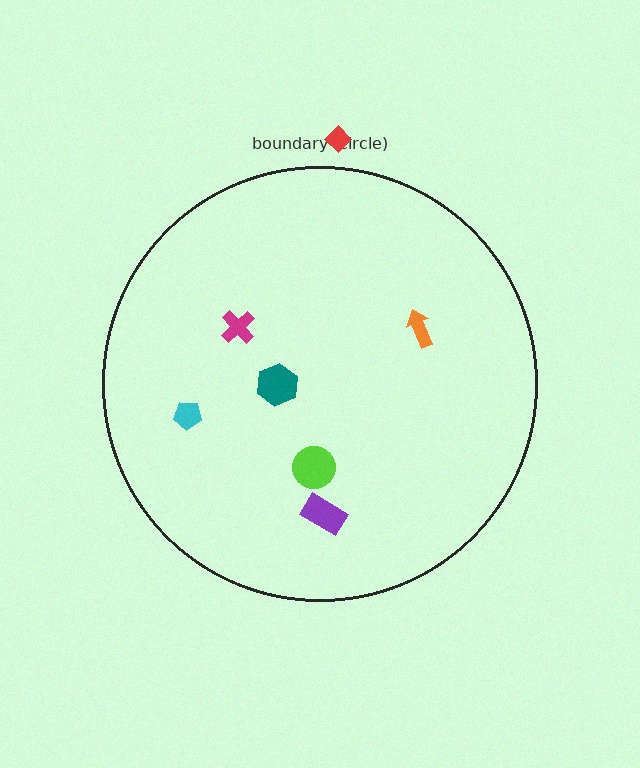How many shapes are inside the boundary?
6 inside, 1 outside.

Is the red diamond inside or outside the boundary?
Outside.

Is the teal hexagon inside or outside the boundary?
Inside.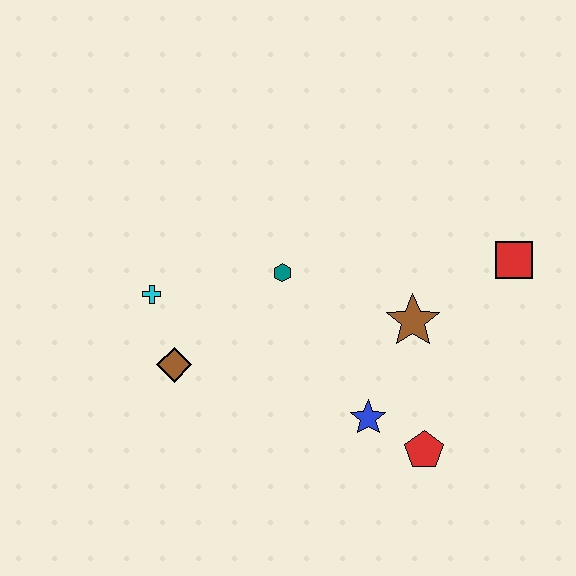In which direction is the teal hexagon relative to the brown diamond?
The teal hexagon is to the right of the brown diamond.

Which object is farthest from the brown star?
The cyan cross is farthest from the brown star.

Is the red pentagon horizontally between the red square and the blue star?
Yes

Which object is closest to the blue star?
The red pentagon is closest to the blue star.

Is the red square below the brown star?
No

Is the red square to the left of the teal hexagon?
No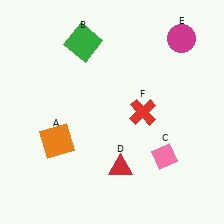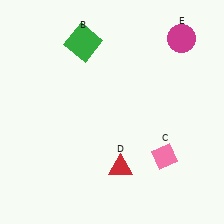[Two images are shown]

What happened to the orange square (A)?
The orange square (A) was removed in Image 2. It was in the bottom-left area of Image 1.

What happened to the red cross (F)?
The red cross (F) was removed in Image 2. It was in the bottom-right area of Image 1.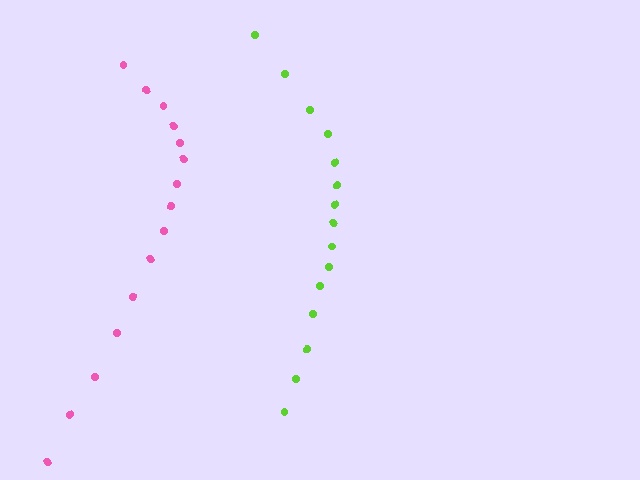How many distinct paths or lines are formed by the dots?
There are 2 distinct paths.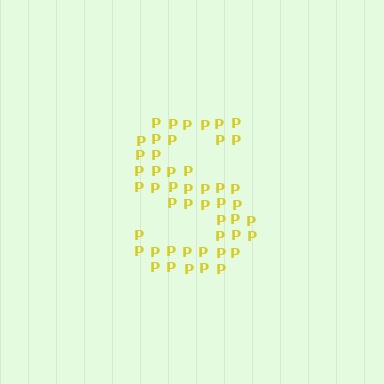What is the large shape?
The large shape is the letter S.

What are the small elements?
The small elements are letter P's.